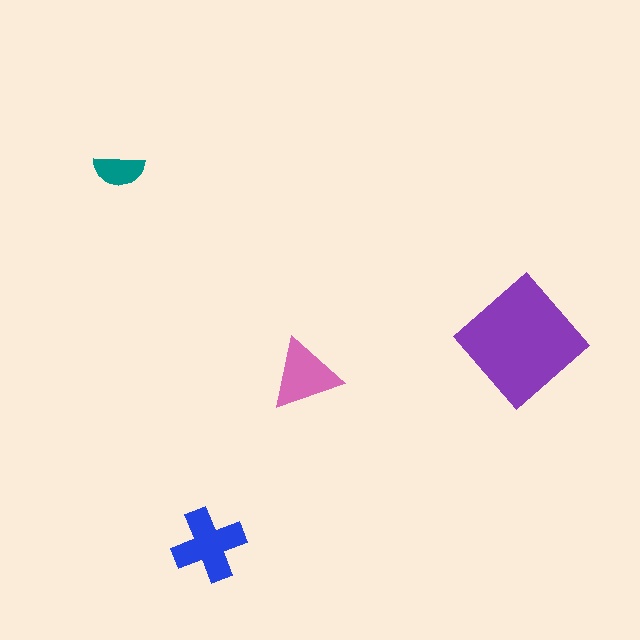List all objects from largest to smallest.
The purple diamond, the blue cross, the pink triangle, the teal semicircle.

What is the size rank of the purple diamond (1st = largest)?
1st.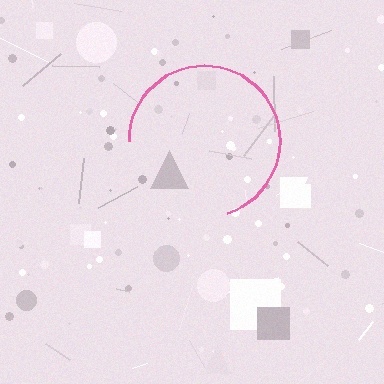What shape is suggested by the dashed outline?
The dashed outline suggests a circle.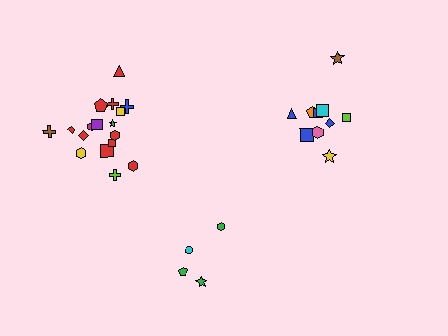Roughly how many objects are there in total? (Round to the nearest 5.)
Roughly 30 objects in total.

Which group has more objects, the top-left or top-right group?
The top-left group.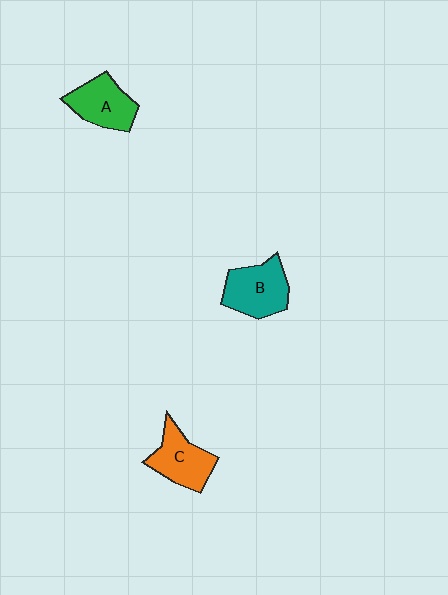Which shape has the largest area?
Shape B (teal).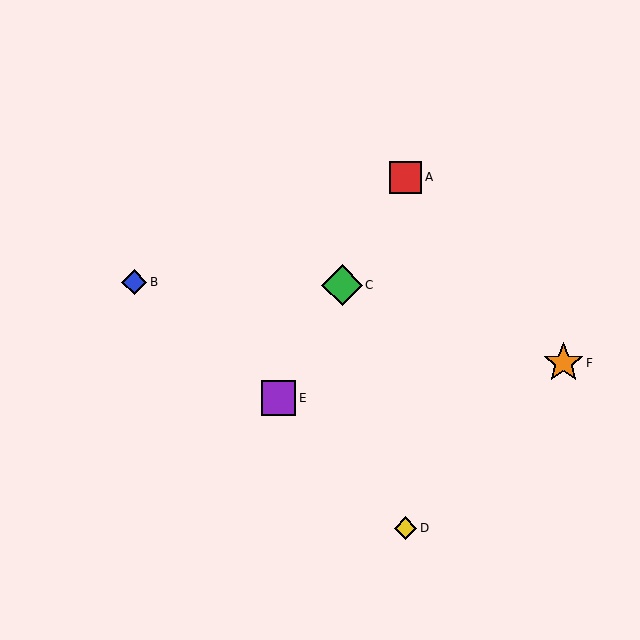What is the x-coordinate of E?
Object E is at x≈278.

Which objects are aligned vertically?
Objects A, D are aligned vertically.